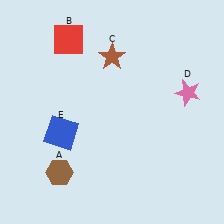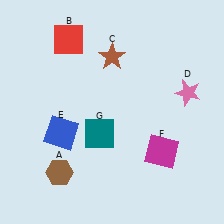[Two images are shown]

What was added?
A magenta square (F), a teal square (G) were added in Image 2.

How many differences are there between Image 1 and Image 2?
There are 2 differences between the two images.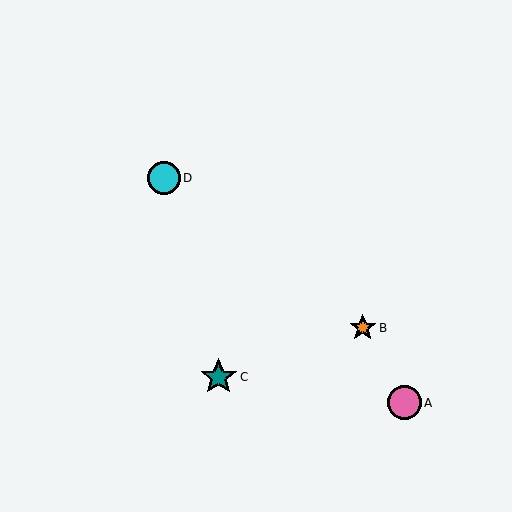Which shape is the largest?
The teal star (labeled C) is the largest.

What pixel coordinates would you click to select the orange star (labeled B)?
Click at (363, 328) to select the orange star B.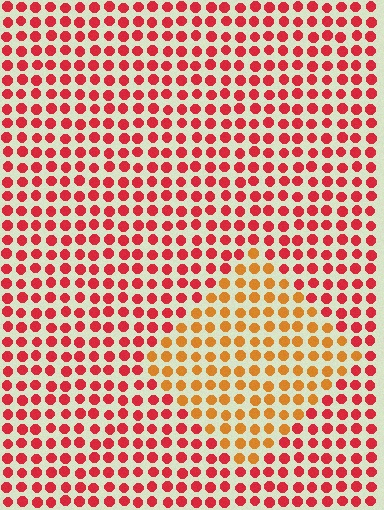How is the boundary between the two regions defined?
The boundary is defined purely by a slight shift in hue (about 38 degrees). Spacing, size, and orientation are identical on both sides.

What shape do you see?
I see a diamond.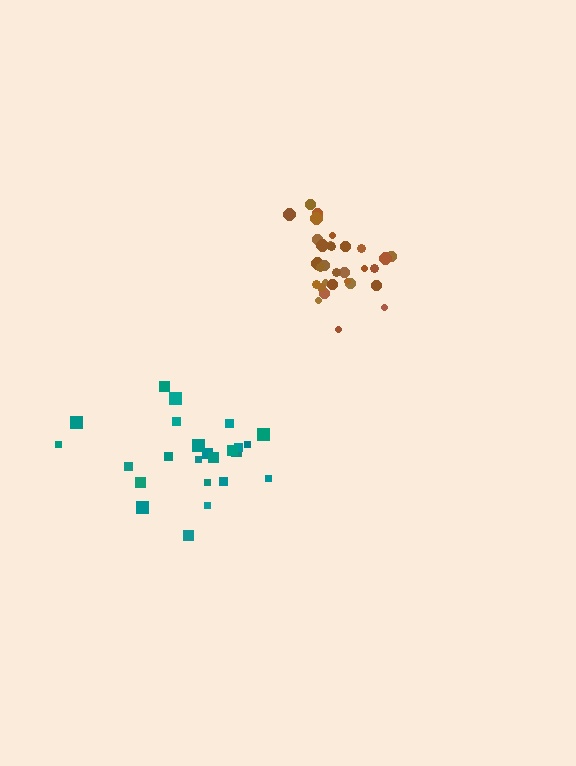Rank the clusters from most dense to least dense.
brown, teal.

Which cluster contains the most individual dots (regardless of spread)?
Brown (31).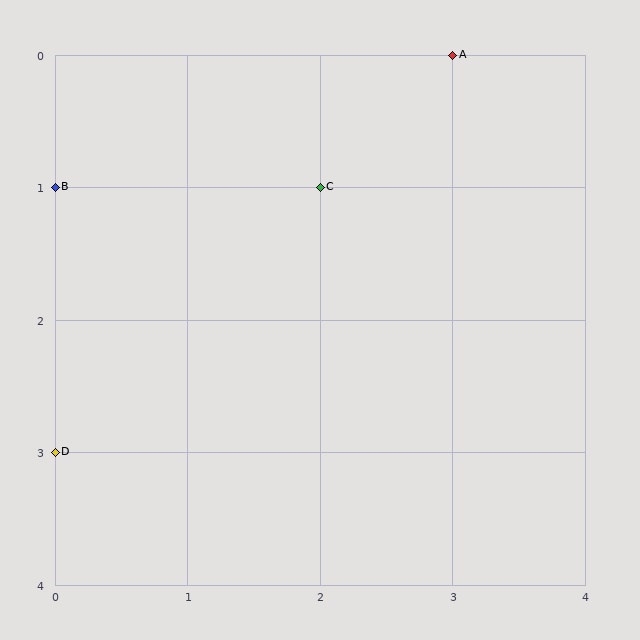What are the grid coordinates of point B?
Point B is at grid coordinates (0, 1).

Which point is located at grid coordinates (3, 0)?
Point A is at (3, 0).